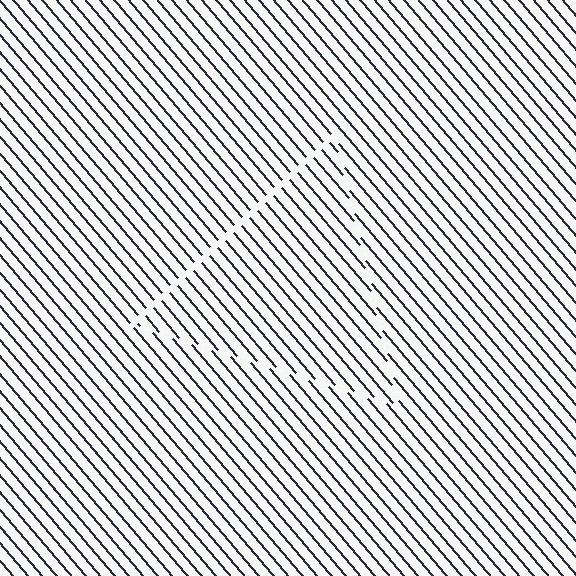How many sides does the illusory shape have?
3 sides — the line-ends trace a triangle.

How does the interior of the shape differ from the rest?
The interior of the shape contains the same grating, shifted by half a period — the contour is defined by the phase discontinuity where line-ends from the inner and outer gratings abut.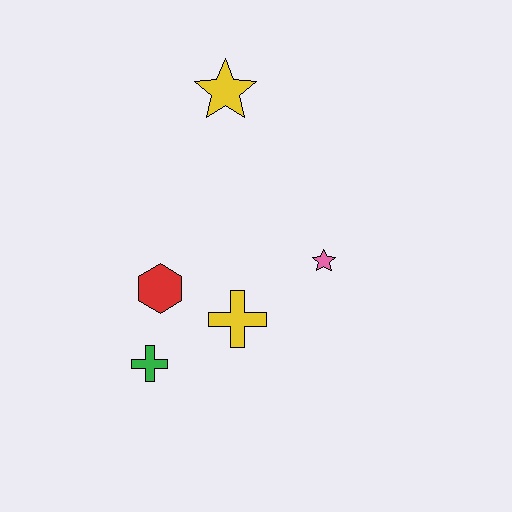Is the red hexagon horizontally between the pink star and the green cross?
Yes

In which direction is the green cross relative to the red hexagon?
The green cross is below the red hexagon.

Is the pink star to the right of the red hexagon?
Yes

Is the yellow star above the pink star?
Yes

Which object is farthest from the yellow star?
The green cross is farthest from the yellow star.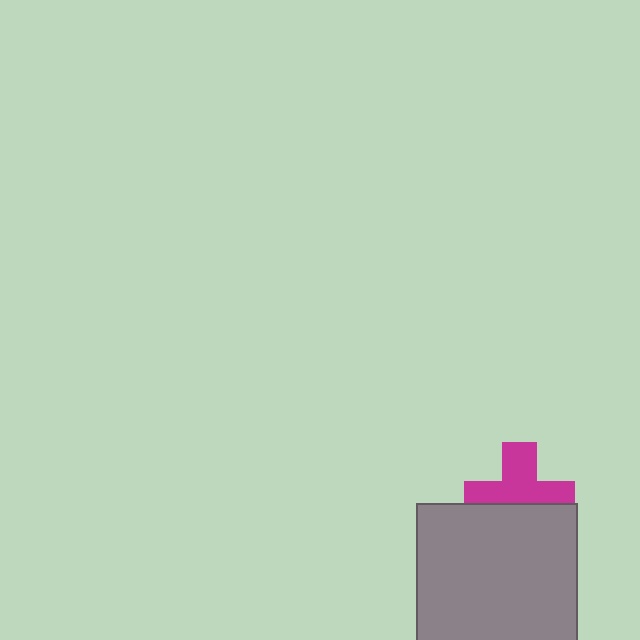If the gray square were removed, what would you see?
You would see the complete magenta cross.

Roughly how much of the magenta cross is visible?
About half of it is visible (roughly 59%).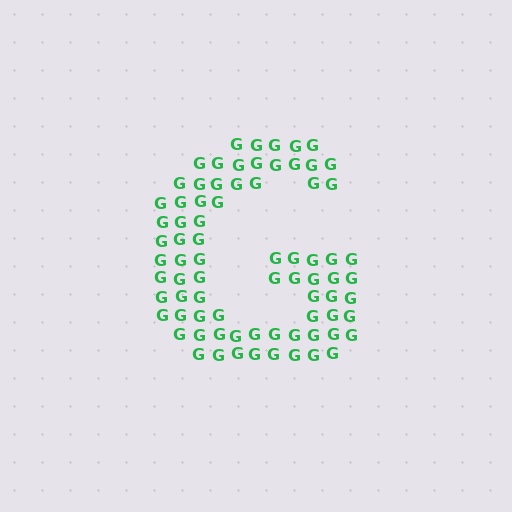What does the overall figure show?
The overall figure shows the letter G.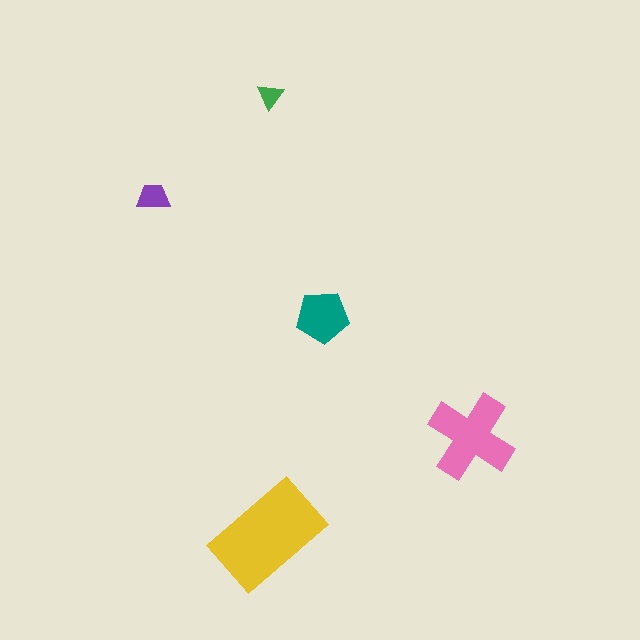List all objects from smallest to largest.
The green triangle, the purple trapezoid, the teal pentagon, the pink cross, the yellow rectangle.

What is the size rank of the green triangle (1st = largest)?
5th.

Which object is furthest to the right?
The pink cross is rightmost.